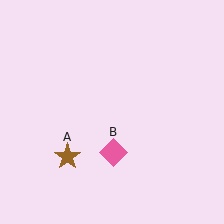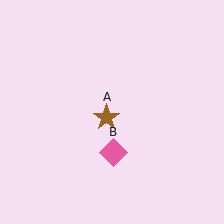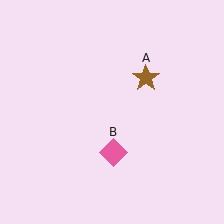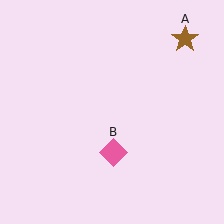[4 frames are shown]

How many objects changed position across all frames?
1 object changed position: brown star (object A).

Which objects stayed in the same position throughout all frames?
Pink diamond (object B) remained stationary.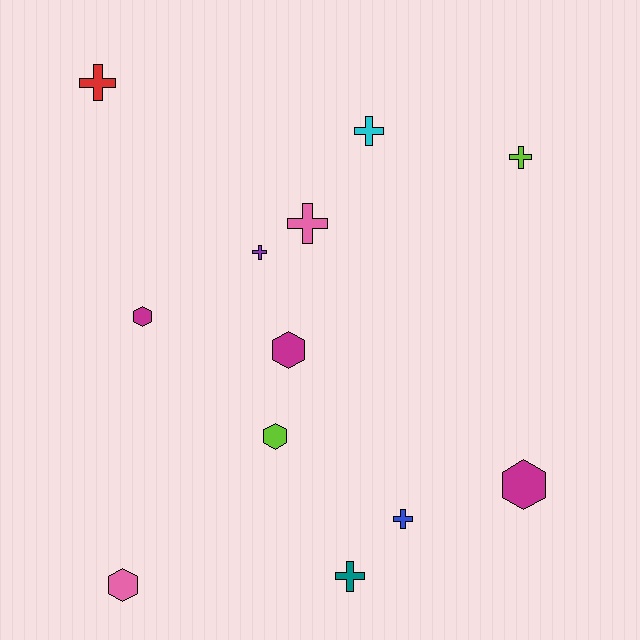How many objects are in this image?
There are 12 objects.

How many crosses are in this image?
There are 7 crosses.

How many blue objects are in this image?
There is 1 blue object.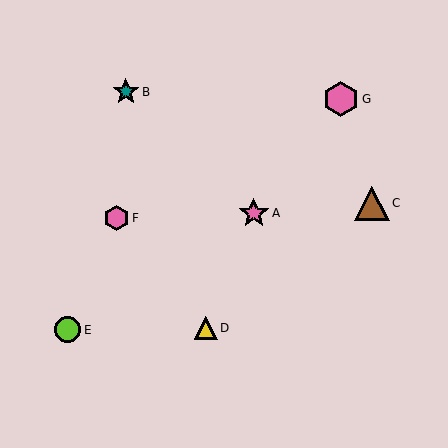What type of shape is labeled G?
Shape G is a pink hexagon.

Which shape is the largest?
The pink hexagon (labeled G) is the largest.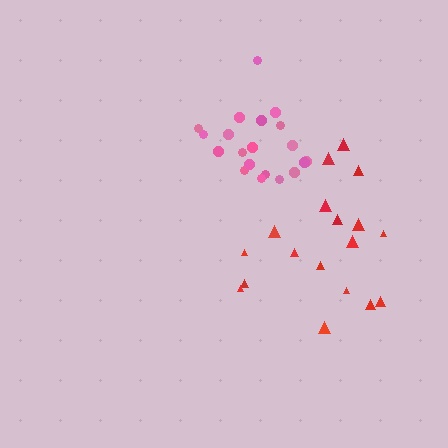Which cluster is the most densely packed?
Pink.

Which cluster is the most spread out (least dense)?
Red.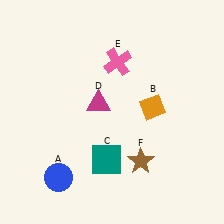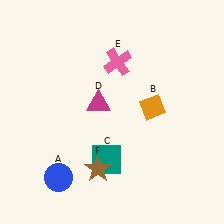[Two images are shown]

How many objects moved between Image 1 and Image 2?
1 object moved between the two images.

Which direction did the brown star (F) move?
The brown star (F) moved left.